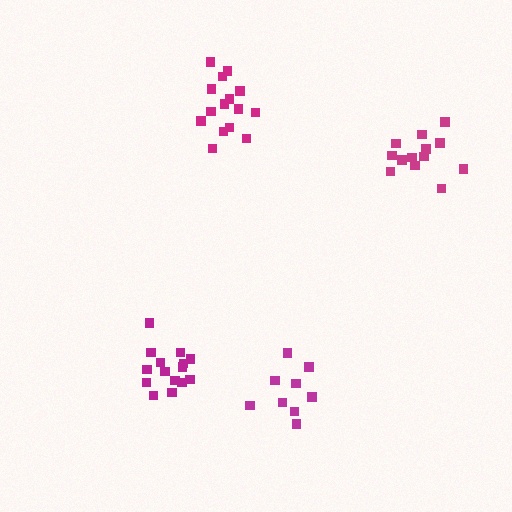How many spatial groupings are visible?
There are 4 spatial groupings.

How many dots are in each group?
Group 1: 9 dots, Group 2: 15 dots, Group 3: 13 dots, Group 4: 15 dots (52 total).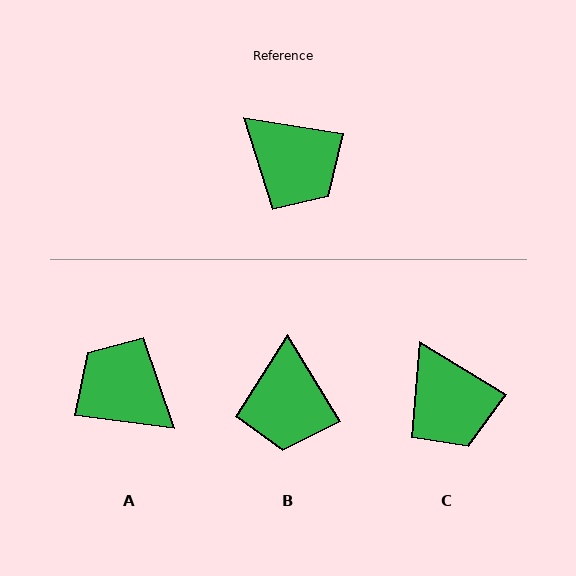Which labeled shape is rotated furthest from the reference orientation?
A, about 178 degrees away.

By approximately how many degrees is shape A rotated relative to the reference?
Approximately 178 degrees clockwise.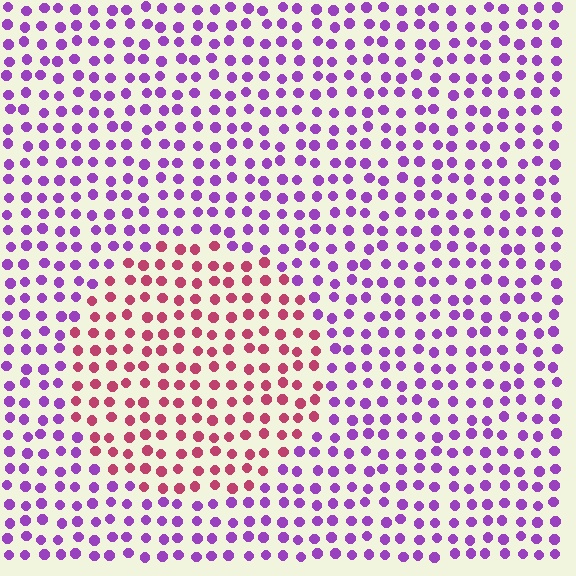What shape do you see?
I see a circle.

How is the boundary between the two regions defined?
The boundary is defined purely by a slight shift in hue (about 57 degrees). Spacing, size, and orientation are identical on both sides.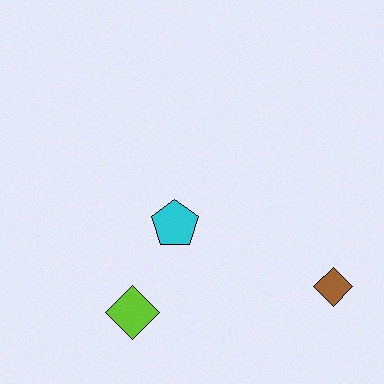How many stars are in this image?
There are no stars.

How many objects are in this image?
There are 3 objects.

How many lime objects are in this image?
There is 1 lime object.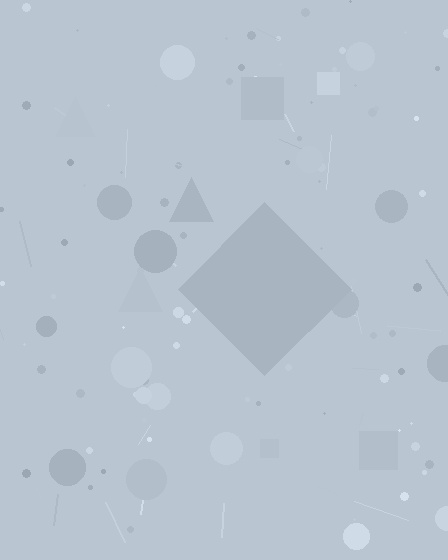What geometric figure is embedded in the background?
A diamond is embedded in the background.